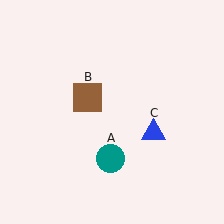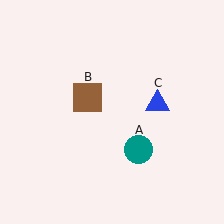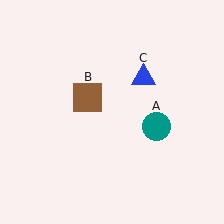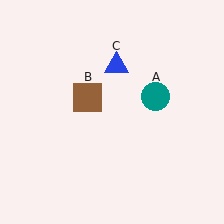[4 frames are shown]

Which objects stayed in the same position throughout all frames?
Brown square (object B) remained stationary.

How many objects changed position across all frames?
2 objects changed position: teal circle (object A), blue triangle (object C).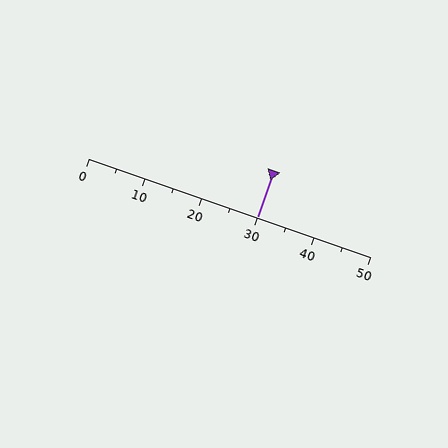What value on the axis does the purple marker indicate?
The marker indicates approximately 30.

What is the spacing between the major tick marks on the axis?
The major ticks are spaced 10 apart.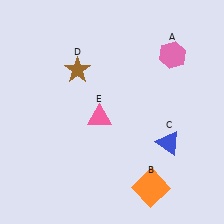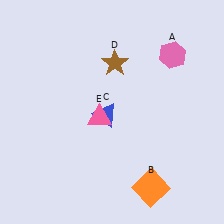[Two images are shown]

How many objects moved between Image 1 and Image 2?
2 objects moved between the two images.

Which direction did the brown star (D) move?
The brown star (D) moved right.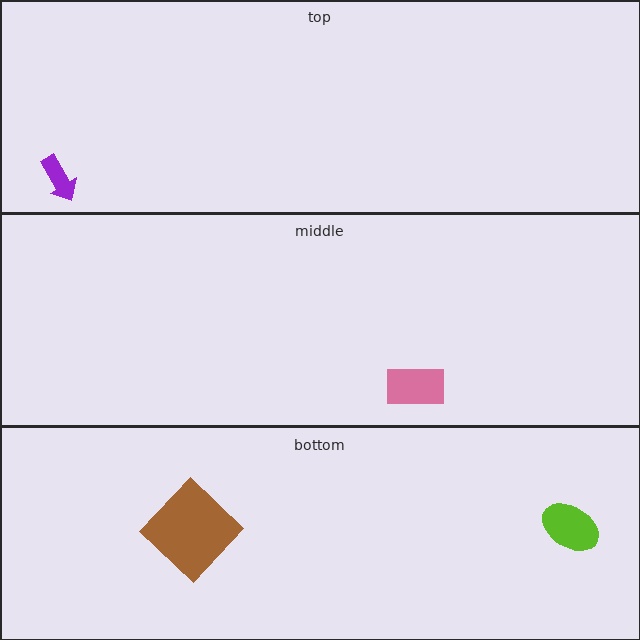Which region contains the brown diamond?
The bottom region.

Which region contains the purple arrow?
The top region.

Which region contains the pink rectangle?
The middle region.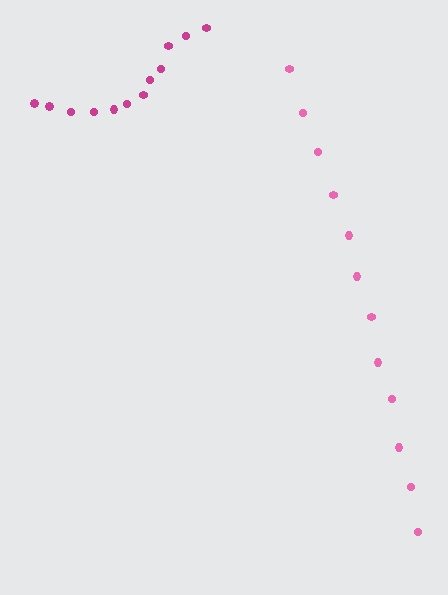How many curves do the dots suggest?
There are 2 distinct paths.